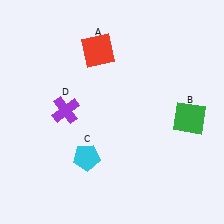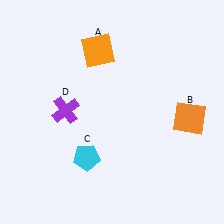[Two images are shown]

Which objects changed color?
A changed from red to orange. B changed from green to orange.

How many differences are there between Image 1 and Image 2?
There are 2 differences between the two images.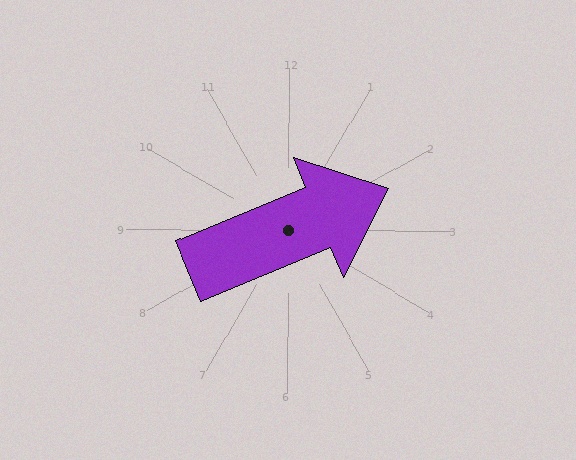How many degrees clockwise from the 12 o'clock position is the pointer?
Approximately 67 degrees.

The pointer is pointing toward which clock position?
Roughly 2 o'clock.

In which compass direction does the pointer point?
Northeast.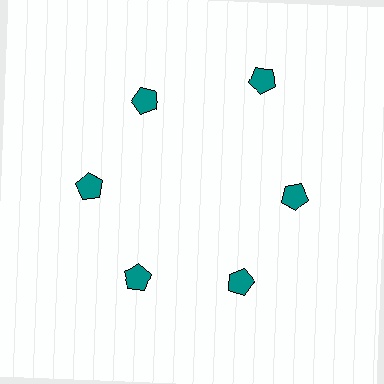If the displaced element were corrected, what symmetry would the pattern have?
It would have 6-fold rotational symmetry — the pattern would map onto itself every 60 degrees.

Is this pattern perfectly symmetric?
No. The 6 teal pentagons are arranged in a ring, but one element near the 1 o'clock position is pushed outward from the center, breaking the 6-fold rotational symmetry.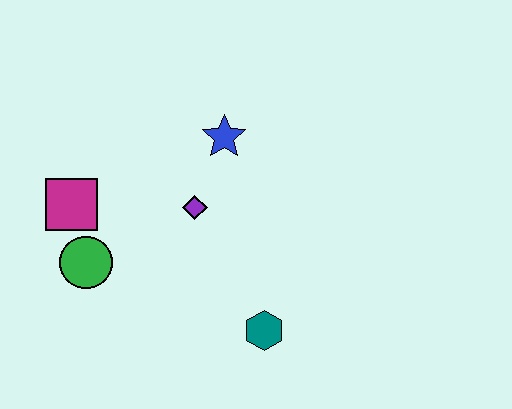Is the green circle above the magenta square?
No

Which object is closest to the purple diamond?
The blue star is closest to the purple diamond.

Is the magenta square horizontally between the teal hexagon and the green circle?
No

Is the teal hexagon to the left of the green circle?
No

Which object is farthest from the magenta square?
The teal hexagon is farthest from the magenta square.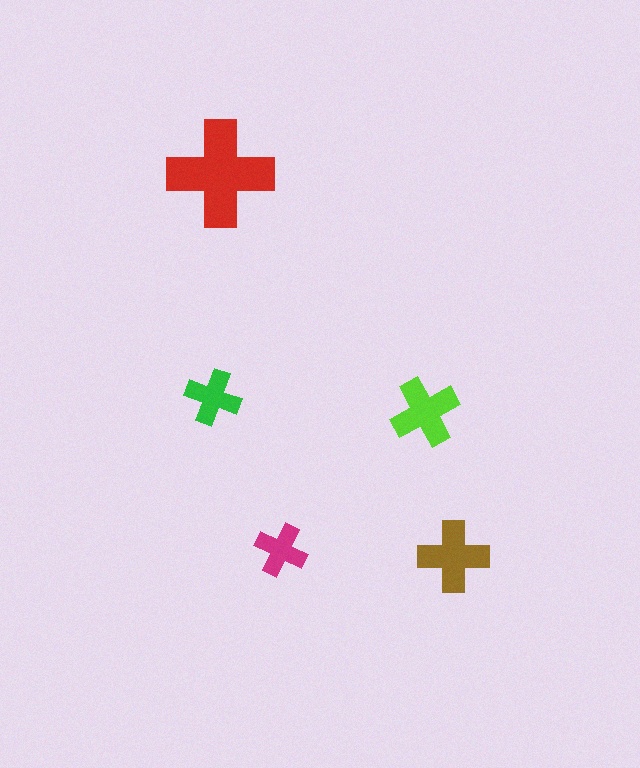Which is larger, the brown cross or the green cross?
The brown one.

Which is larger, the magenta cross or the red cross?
The red one.